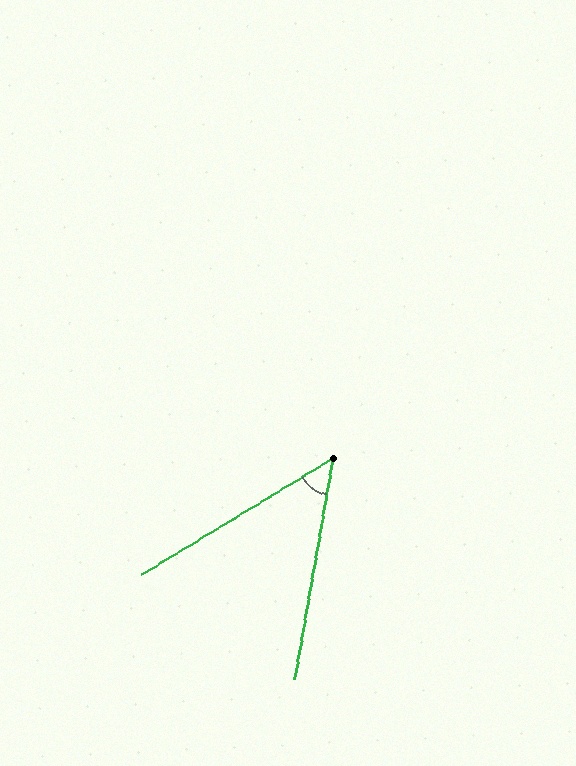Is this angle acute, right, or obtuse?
It is acute.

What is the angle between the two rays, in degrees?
Approximately 49 degrees.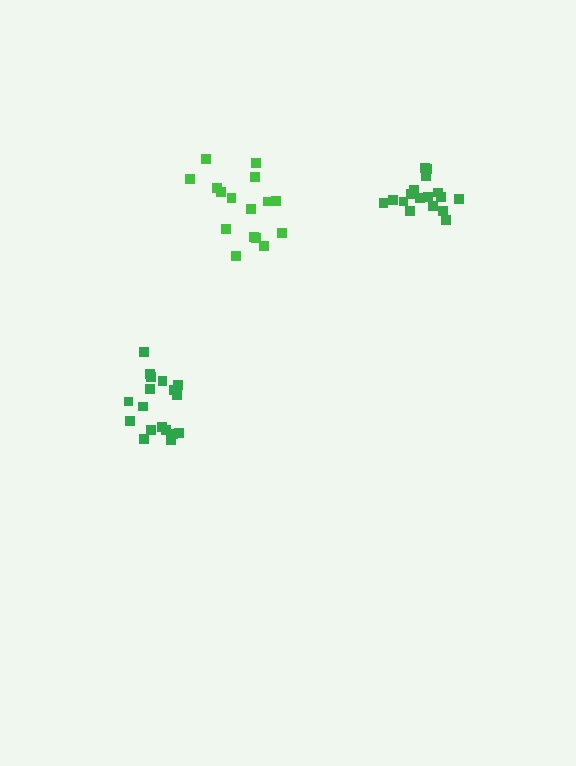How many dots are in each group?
Group 1: 18 dots, Group 2: 16 dots, Group 3: 19 dots (53 total).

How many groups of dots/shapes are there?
There are 3 groups.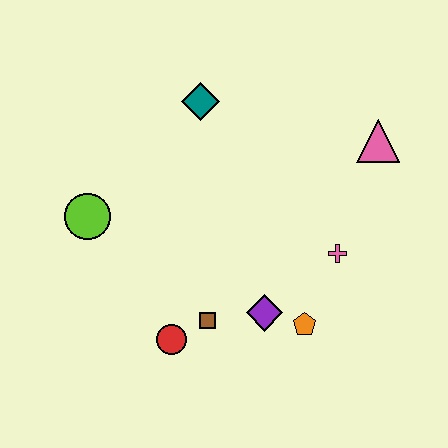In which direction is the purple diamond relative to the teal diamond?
The purple diamond is below the teal diamond.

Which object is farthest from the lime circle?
The pink triangle is farthest from the lime circle.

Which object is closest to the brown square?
The red circle is closest to the brown square.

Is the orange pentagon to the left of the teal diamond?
No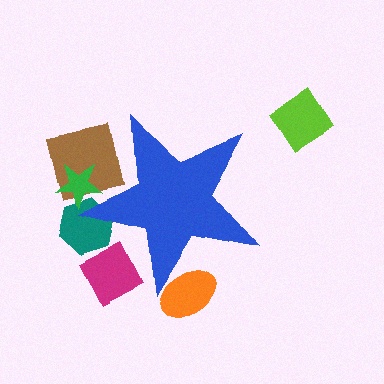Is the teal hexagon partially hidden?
Yes, the teal hexagon is partially hidden behind the blue star.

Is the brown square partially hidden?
Yes, the brown square is partially hidden behind the blue star.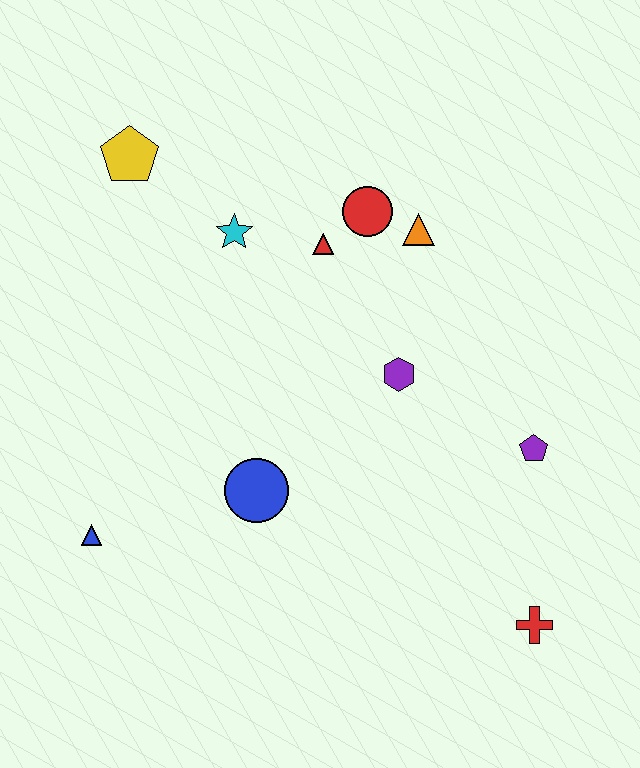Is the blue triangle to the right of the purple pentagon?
No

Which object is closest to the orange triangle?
The red circle is closest to the orange triangle.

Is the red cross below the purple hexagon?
Yes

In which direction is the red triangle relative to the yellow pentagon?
The red triangle is to the right of the yellow pentagon.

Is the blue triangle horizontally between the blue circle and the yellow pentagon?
No